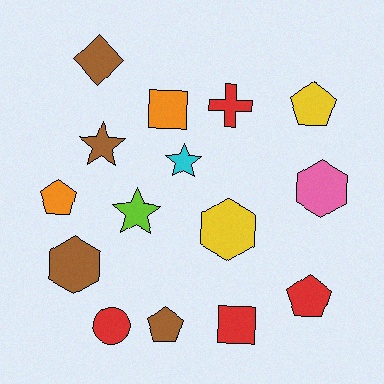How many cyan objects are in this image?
There is 1 cyan object.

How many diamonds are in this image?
There is 1 diamond.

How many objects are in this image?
There are 15 objects.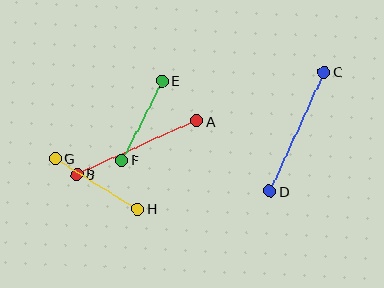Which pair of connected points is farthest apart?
Points C and D are farthest apart.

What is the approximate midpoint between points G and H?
The midpoint is at approximately (97, 184) pixels.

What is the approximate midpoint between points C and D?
The midpoint is at approximately (297, 132) pixels.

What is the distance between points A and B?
The distance is approximately 131 pixels.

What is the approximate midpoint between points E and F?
The midpoint is at approximately (142, 121) pixels.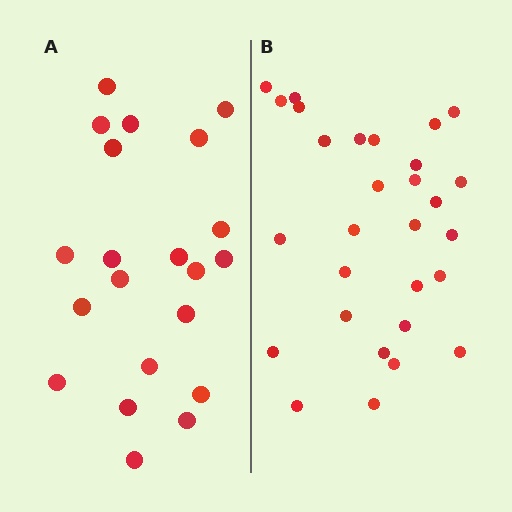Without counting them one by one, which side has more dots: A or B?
Region B (the right region) has more dots.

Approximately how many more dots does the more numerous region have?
Region B has roughly 8 or so more dots than region A.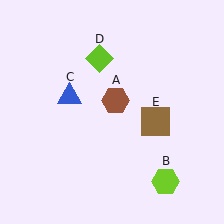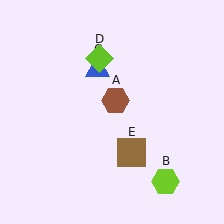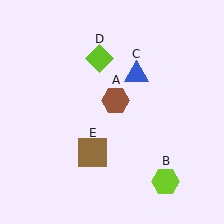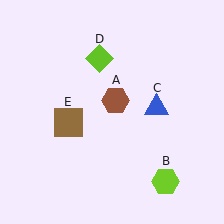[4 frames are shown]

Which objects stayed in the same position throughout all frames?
Brown hexagon (object A) and lime hexagon (object B) and lime diamond (object D) remained stationary.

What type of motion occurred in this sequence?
The blue triangle (object C), brown square (object E) rotated clockwise around the center of the scene.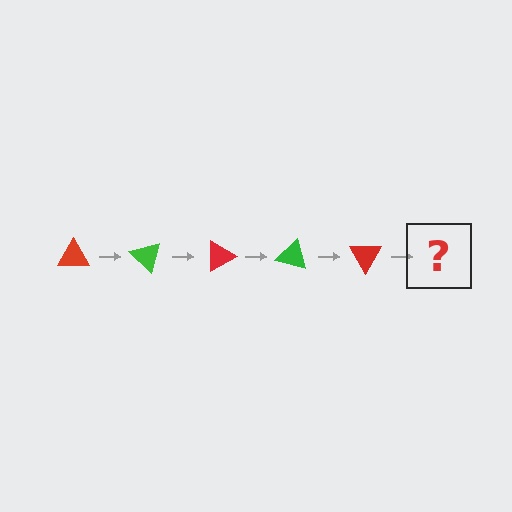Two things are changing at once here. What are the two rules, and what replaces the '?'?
The two rules are that it rotates 45 degrees each step and the color cycles through red and green. The '?' should be a green triangle, rotated 225 degrees from the start.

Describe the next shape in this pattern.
It should be a green triangle, rotated 225 degrees from the start.